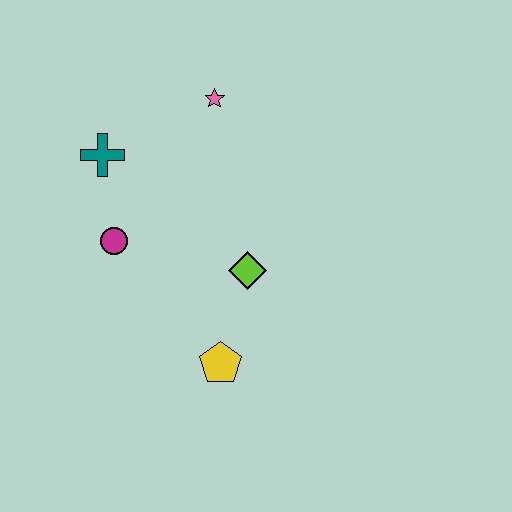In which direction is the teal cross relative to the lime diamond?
The teal cross is to the left of the lime diamond.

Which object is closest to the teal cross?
The magenta circle is closest to the teal cross.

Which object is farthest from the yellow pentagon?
The pink star is farthest from the yellow pentagon.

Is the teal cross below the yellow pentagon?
No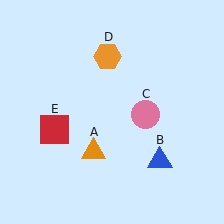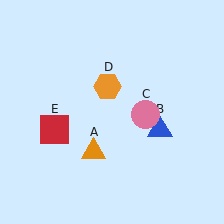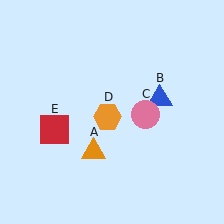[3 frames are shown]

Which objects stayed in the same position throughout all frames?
Orange triangle (object A) and pink circle (object C) and red square (object E) remained stationary.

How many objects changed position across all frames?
2 objects changed position: blue triangle (object B), orange hexagon (object D).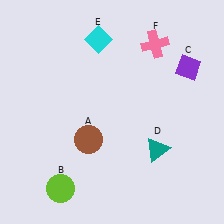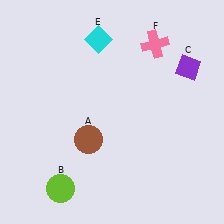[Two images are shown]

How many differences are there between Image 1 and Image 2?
There is 1 difference between the two images.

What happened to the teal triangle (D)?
The teal triangle (D) was removed in Image 2. It was in the bottom-right area of Image 1.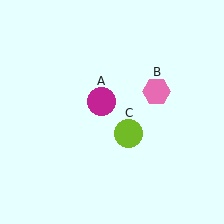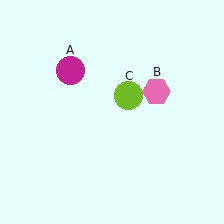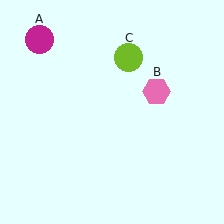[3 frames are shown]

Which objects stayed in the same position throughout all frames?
Pink hexagon (object B) remained stationary.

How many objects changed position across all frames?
2 objects changed position: magenta circle (object A), lime circle (object C).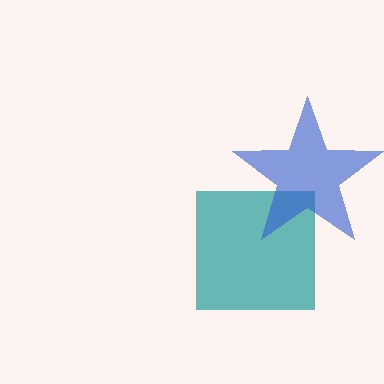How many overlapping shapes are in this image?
There are 2 overlapping shapes in the image.